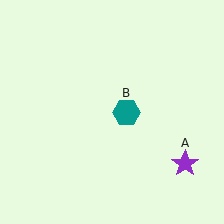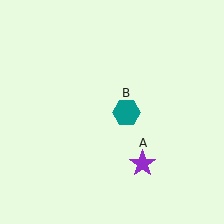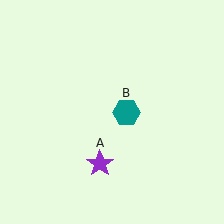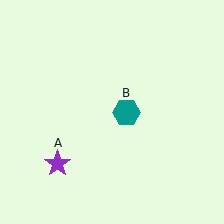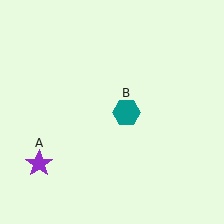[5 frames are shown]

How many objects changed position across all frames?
1 object changed position: purple star (object A).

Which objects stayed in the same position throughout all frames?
Teal hexagon (object B) remained stationary.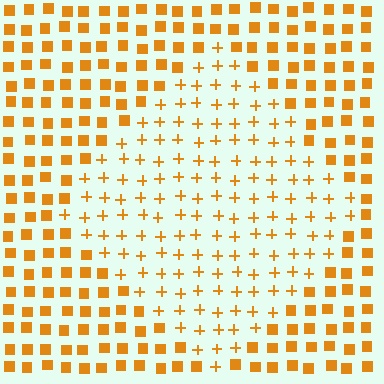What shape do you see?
I see a diamond.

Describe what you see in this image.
The image is filled with small orange elements arranged in a uniform grid. A diamond-shaped region contains plus signs, while the surrounding area contains squares. The boundary is defined purely by the change in element shape.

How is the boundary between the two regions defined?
The boundary is defined by a change in element shape: plus signs inside vs. squares outside. All elements share the same color and spacing.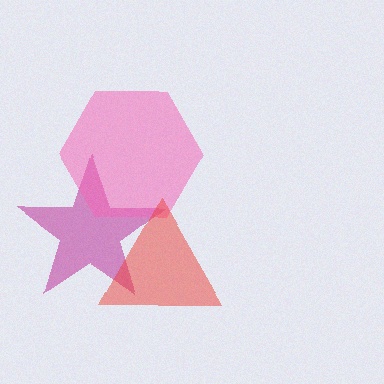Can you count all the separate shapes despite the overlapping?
Yes, there are 3 separate shapes.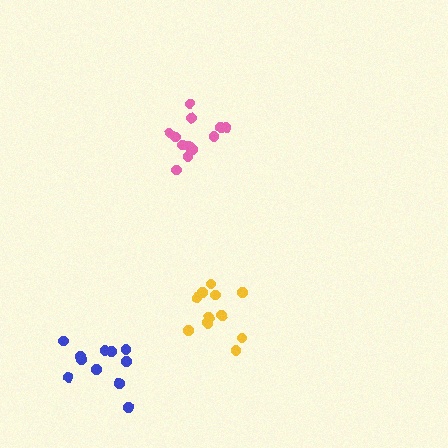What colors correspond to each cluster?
The clusters are colored: yellow, pink, blue.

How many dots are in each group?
Group 1: 12 dots, Group 2: 13 dots, Group 3: 11 dots (36 total).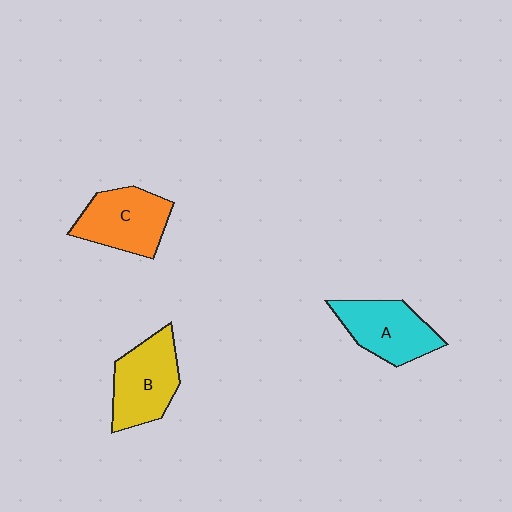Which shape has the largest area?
Shape B (yellow).